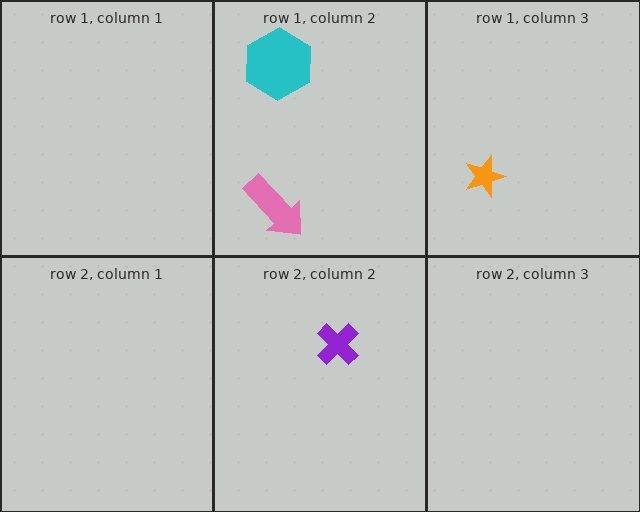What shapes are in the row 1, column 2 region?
The cyan hexagon, the pink arrow.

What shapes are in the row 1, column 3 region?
The orange star.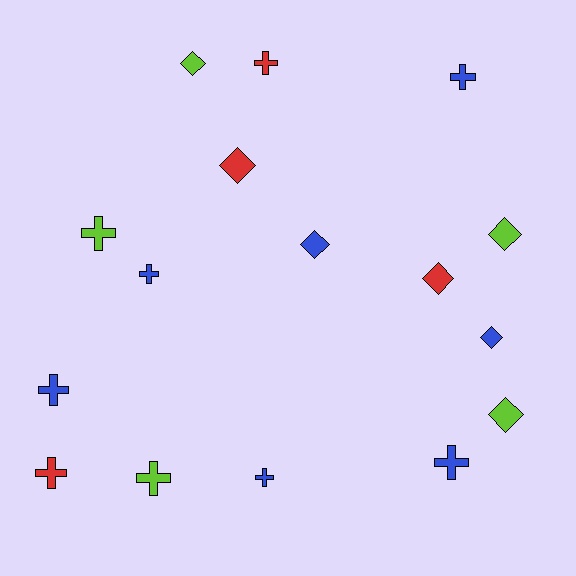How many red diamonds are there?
There are 2 red diamonds.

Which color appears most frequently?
Blue, with 7 objects.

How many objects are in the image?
There are 16 objects.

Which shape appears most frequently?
Cross, with 9 objects.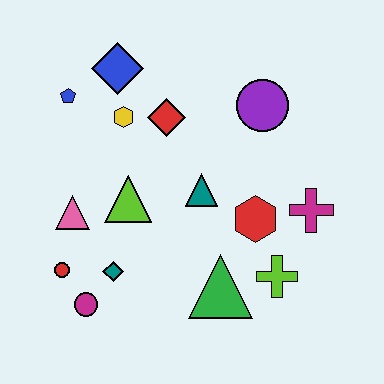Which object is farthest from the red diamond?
The magenta circle is farthest from the red diamond.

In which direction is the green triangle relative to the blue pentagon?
The green triangle is below the blue pentagon.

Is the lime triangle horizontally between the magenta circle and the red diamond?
Yes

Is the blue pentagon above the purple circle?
Yes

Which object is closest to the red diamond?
The yellow hexagon is closest to the red diamond.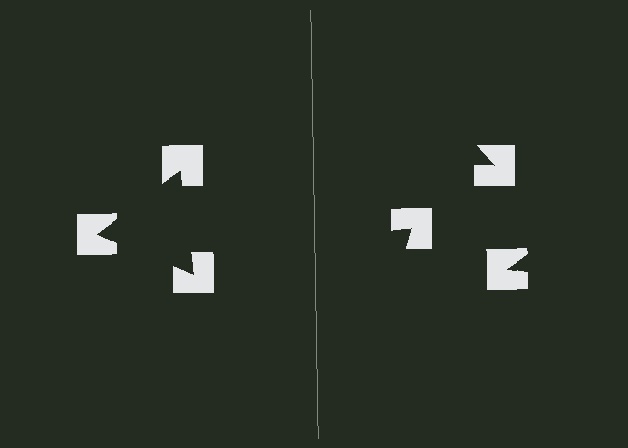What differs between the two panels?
The notched squares are positioned identically on both sides; only the wedge orientations differ. On the left they align to a triangle; on the right they are misaligned.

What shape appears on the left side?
An illusory triangle.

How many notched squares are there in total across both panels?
6 — 3 on each side.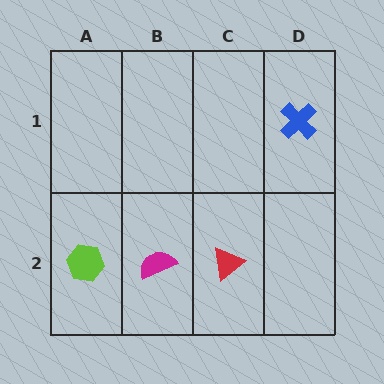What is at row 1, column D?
A blue cross.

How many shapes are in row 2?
3 shapes.